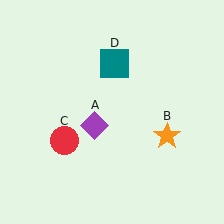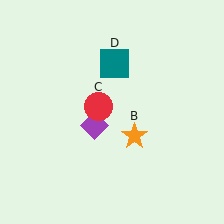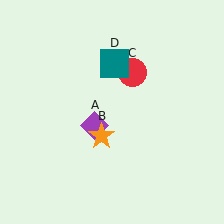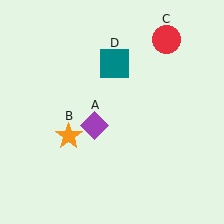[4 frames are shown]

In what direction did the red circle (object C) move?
The red circle (object C) moved up and to the right.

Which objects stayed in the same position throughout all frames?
Purple diamond (object A) and teal square (object D) remained stationary.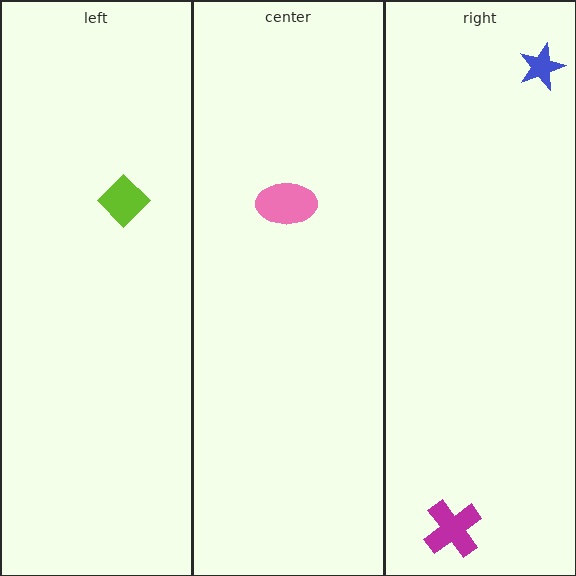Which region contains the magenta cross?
The right region.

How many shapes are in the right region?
2.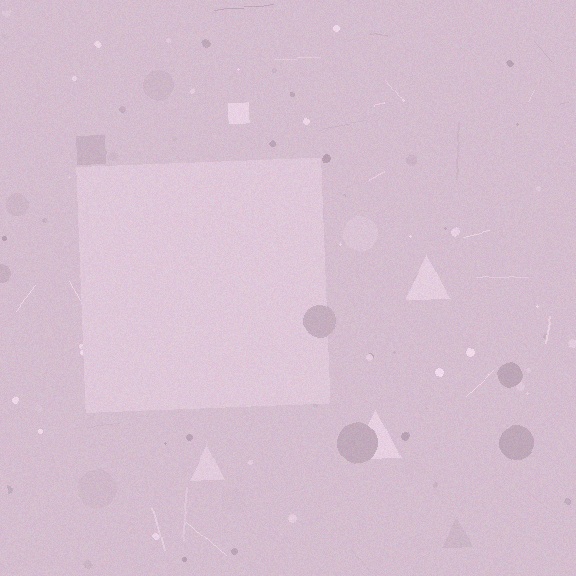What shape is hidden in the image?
A square is hidden in the image.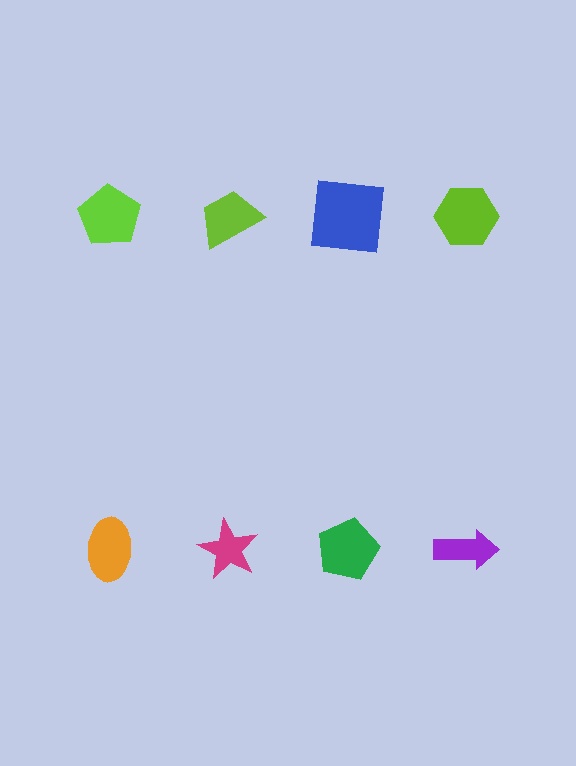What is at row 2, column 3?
A green pentagon.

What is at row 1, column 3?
A blue square.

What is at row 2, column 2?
A magenta star.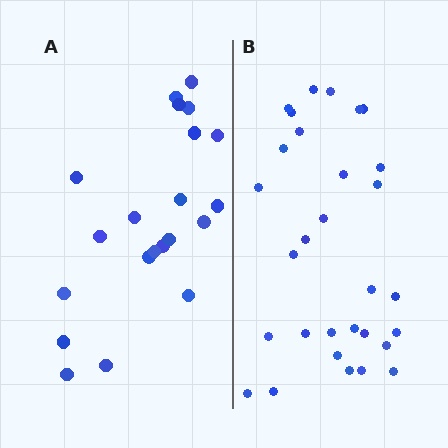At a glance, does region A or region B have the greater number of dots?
Region B (the right region) has more dots.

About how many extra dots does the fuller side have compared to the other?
Region B has roughly 8 or so more dots than region A.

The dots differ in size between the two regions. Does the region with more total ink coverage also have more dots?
No. Region A has more total ink coverage because its dots are larger, but region B actually contains more individual dots. Total area can be misleading — the number of items is what matters here.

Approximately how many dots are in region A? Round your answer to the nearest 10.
About 20 dots. (The exact count is 21, which rounds to 20.)